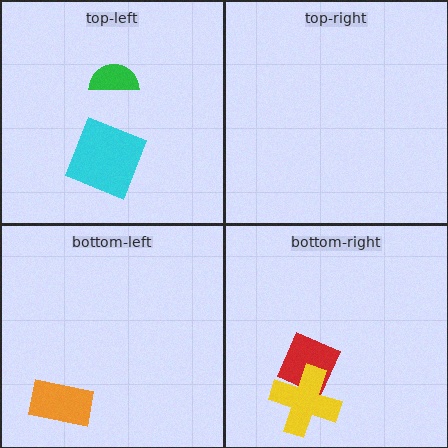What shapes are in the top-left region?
The cyan square, the green semicircle.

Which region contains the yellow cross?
The bottom-right region.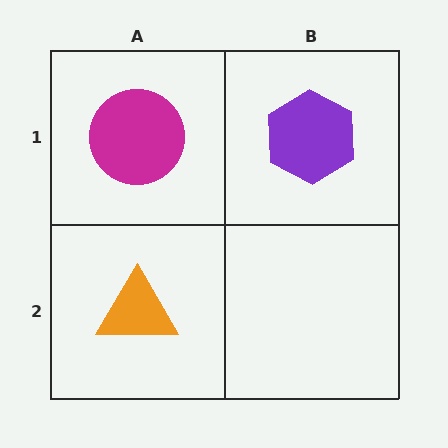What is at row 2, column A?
An orange triangle.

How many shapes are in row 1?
2 shapes.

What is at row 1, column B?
A purple hexagon.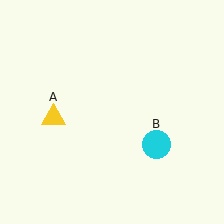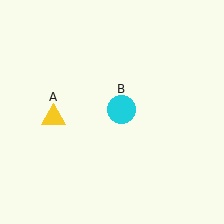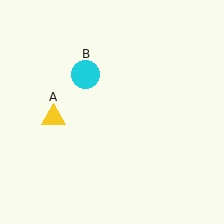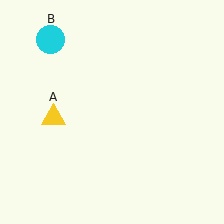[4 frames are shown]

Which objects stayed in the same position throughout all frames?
Yellow triangle (object A) remained stationary.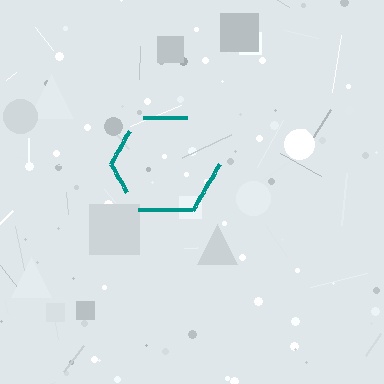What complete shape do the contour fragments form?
The contour fragments form a hexagon.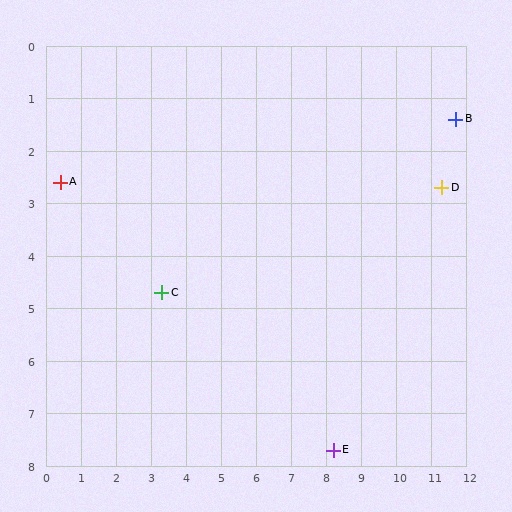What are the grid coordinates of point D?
Point D is at approximately (11.3, 2.7).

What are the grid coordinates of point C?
Point C is at approximately (3.3, 4.7).